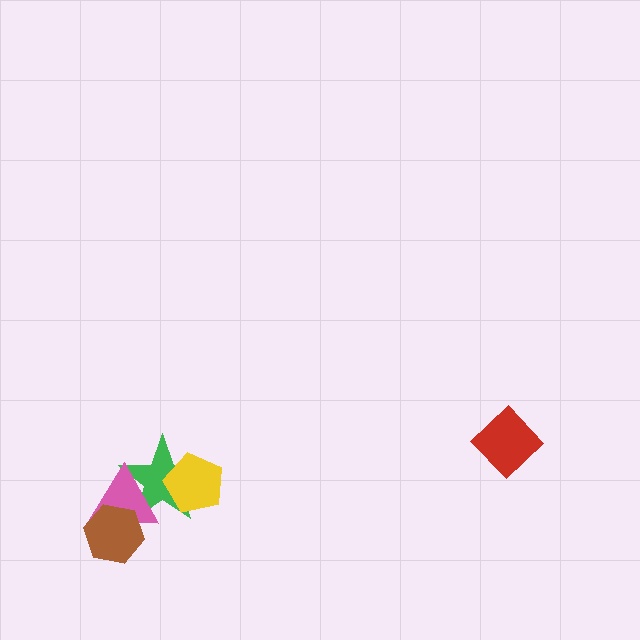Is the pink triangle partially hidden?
Yes, it is partially covered by another shape.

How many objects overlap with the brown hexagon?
1 object overlaps with the brown hexagon.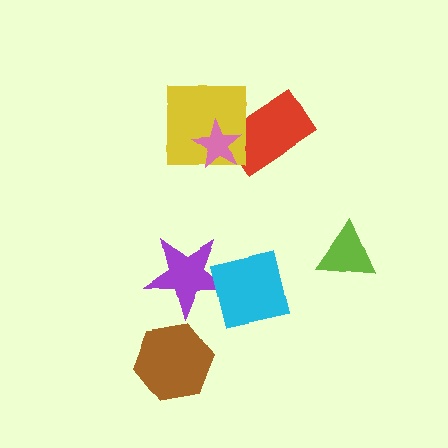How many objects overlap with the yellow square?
2 objects overlap with the yellow square.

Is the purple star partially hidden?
Yes, it is partially covered by another shape.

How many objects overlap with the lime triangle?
0 objects overlap with the lime triangle.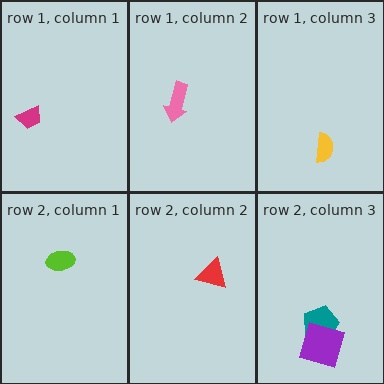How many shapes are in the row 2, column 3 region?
2.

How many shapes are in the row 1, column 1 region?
1.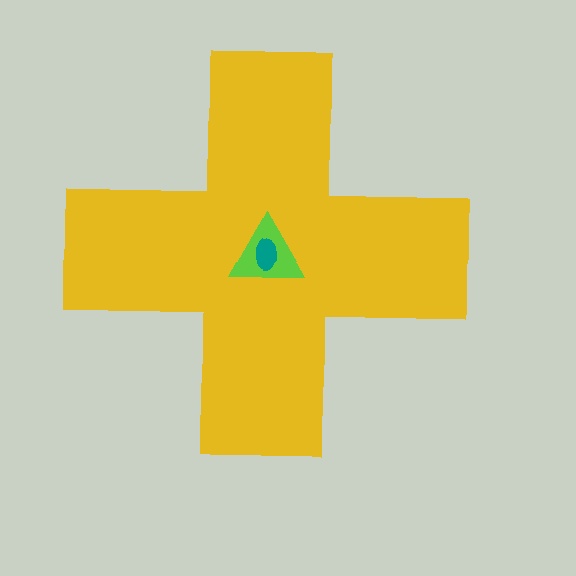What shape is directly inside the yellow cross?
The lime triangle.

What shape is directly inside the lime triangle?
The teal ellipse.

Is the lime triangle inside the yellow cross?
Yes.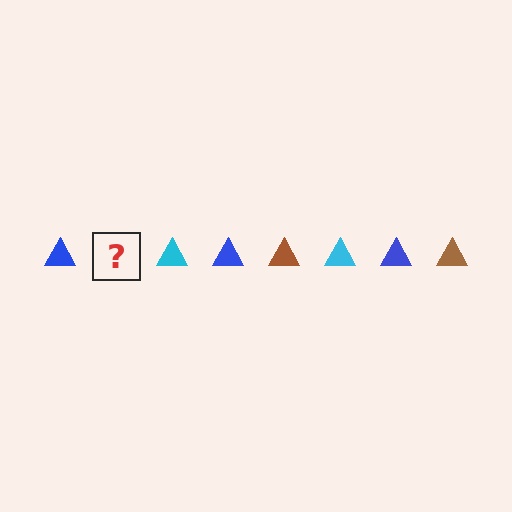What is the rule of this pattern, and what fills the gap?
The rule is that the pattern cycles through blue, brown, cyan triangles. The gap should be filled with a brown triangle.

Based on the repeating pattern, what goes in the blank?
The blank should be a brown triangle.